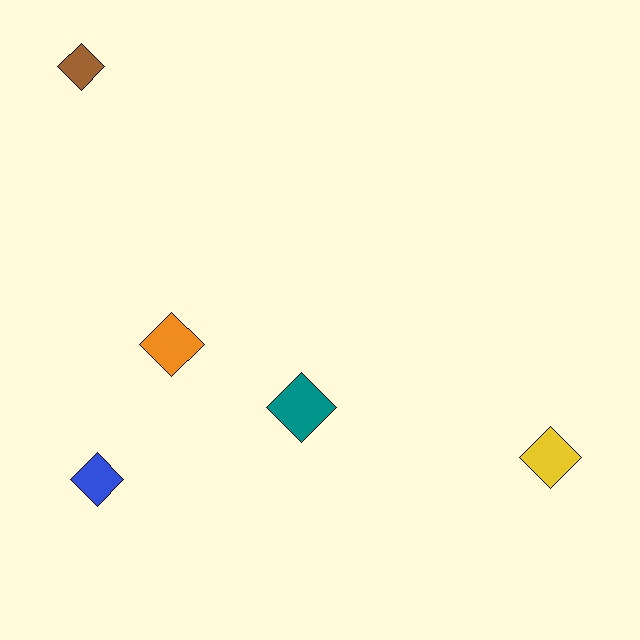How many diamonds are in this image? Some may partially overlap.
There are 5 diamonds.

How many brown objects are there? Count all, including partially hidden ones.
There is 1 brown object.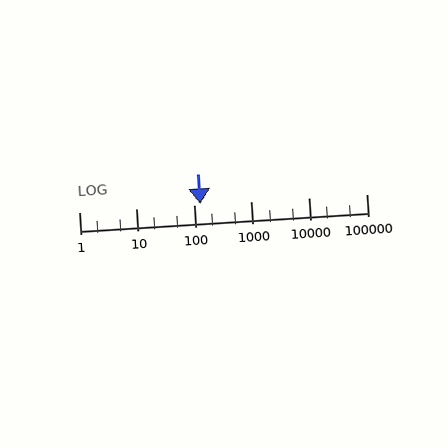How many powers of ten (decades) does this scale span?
The scale spans 5 decades, from 1 to 100000.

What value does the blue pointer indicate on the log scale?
The pointer indicates approximately 130.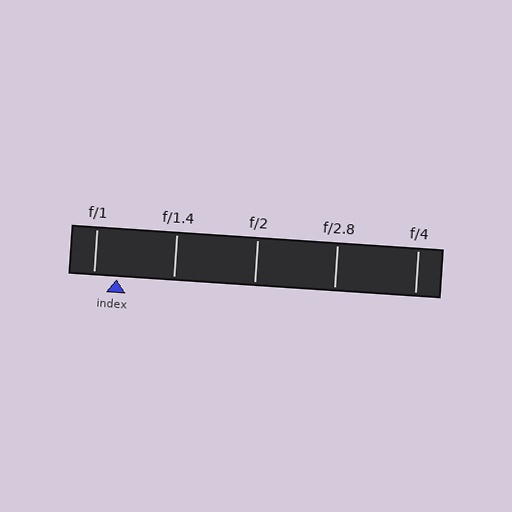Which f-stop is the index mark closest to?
The index mark is closest to f/1.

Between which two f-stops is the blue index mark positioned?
The index mark is between f/1 and f/1.4.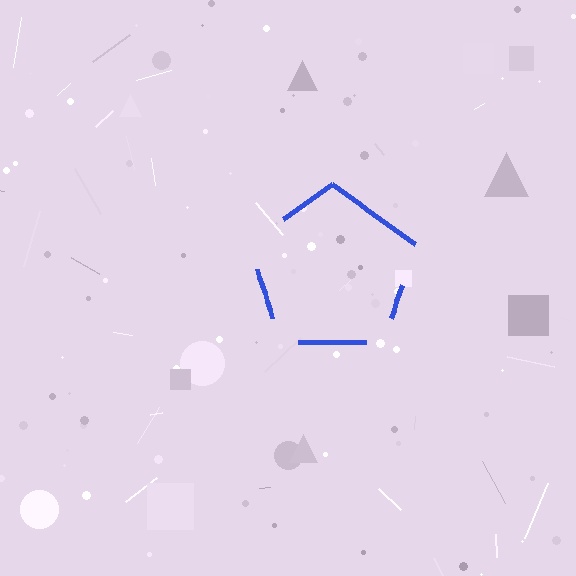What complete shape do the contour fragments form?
The contour fragments form a pentagon.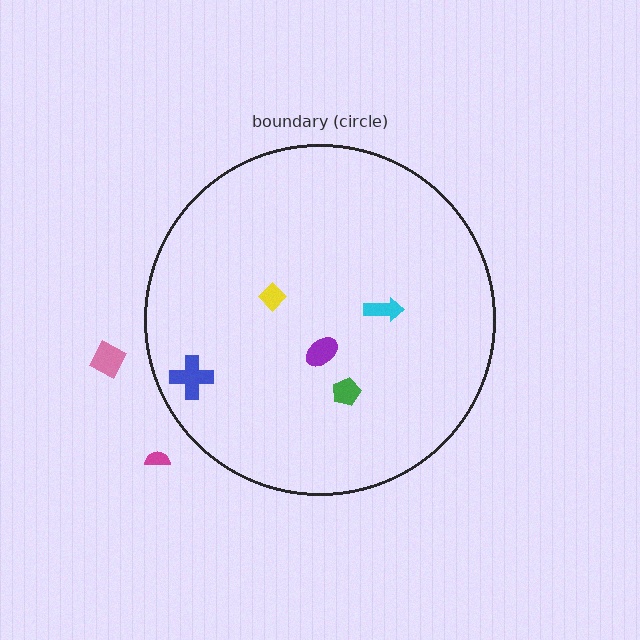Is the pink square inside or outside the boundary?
Outside.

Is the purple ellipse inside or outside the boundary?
Inside.